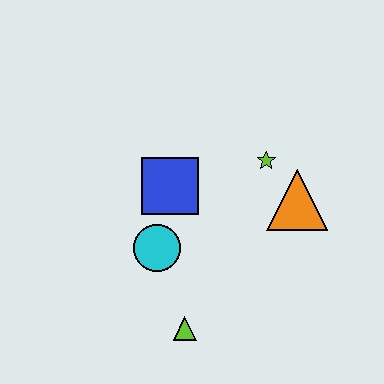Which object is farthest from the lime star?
The lime triangle is farthest from the lime star.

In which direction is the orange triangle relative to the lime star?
The orange triangle is below the lime star.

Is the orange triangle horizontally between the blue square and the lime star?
No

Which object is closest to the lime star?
The orange triangle is closest to the lime star.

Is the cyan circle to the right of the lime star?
No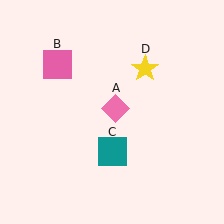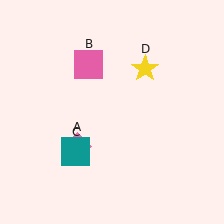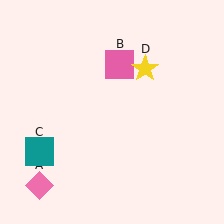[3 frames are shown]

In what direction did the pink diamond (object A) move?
The pink diamond (object A) moved down and to the left.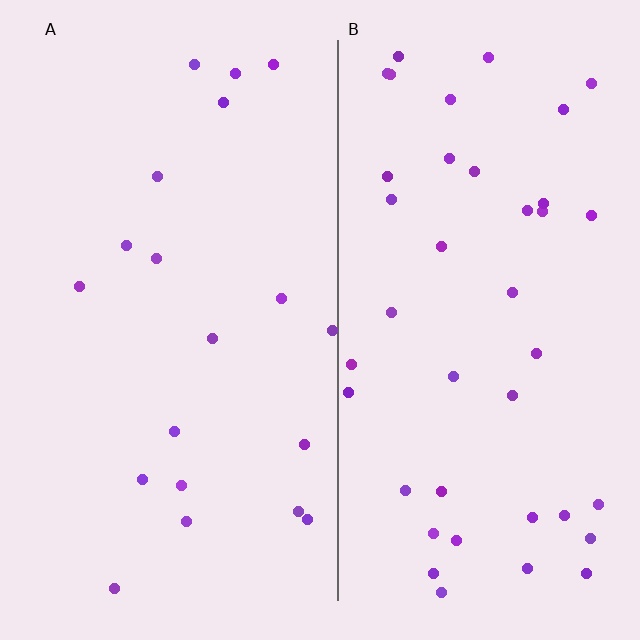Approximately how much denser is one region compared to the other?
Approximately 2.1× — region B over region A.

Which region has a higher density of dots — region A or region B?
B (the right).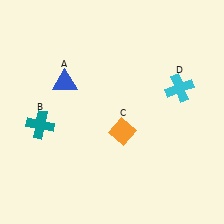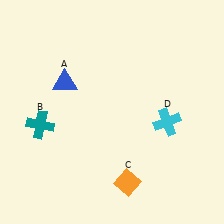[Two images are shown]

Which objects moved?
The objects that moved are: the orange diamond (C), the cyan cross (D).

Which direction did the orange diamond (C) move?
The orange diamond (C) moved down.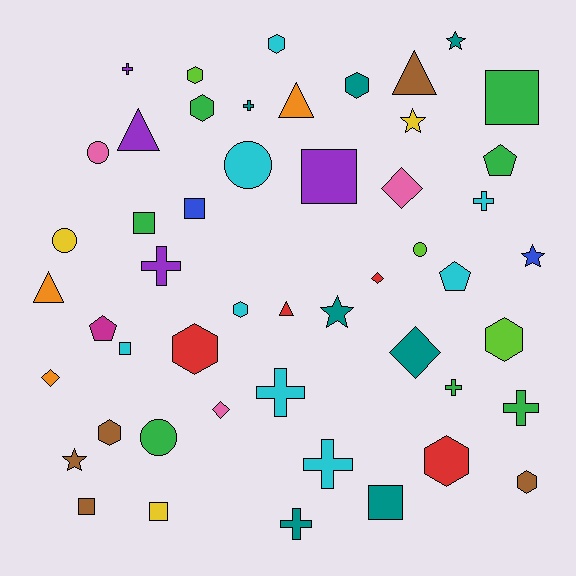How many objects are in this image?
There are 50 objects.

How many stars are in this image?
There are 5 stars.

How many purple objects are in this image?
There are 4 purple objects.